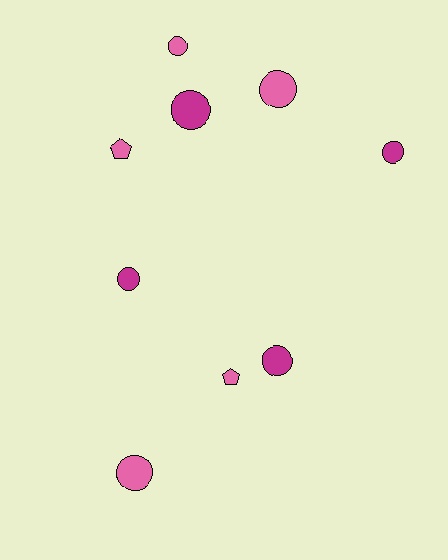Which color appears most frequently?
Pink, with 5 objects.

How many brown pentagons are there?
There are no brown pentagons.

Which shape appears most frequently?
Circle, with 7 objects.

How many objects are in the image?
There are 9 objects.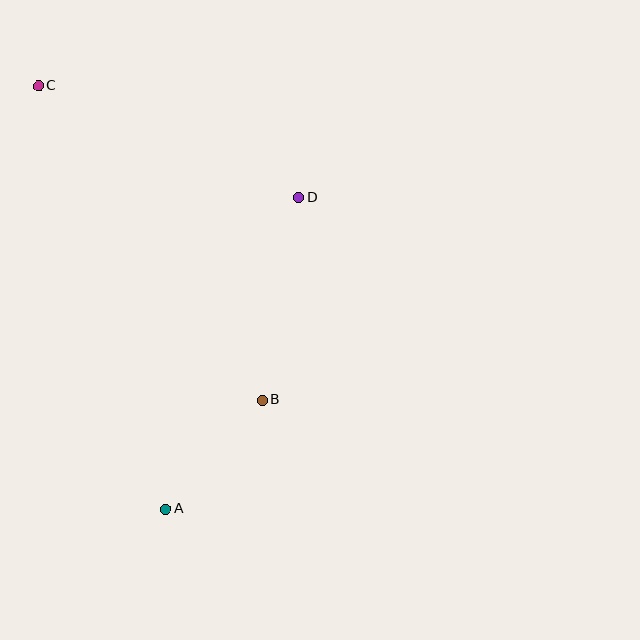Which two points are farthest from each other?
Points A and C are farthest from each other.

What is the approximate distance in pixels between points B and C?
The distance between B and C is approximately 386 pixels.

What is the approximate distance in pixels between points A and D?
The distance between A and D is approximately 339 pixels.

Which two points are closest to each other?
Points A and B are closest to each other.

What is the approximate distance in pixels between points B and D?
The distance between B and D is approximately 206 pixels.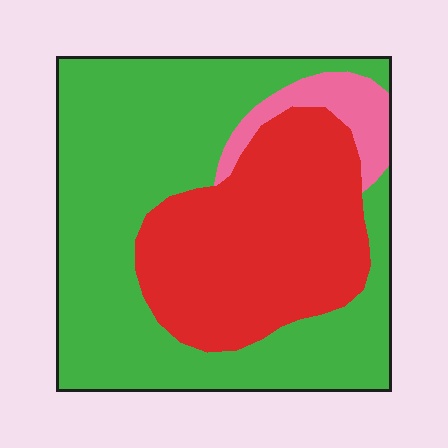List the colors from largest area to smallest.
From largest to smallest: green, red, pink.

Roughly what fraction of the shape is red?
Red covers about 35% of the shape.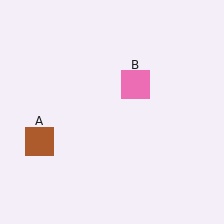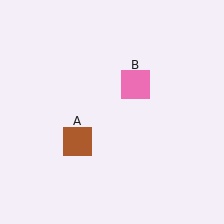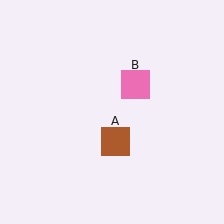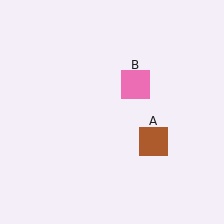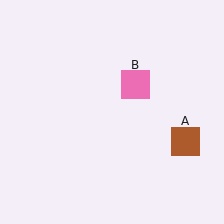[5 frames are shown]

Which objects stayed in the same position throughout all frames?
Pink square (object B) remained stationary.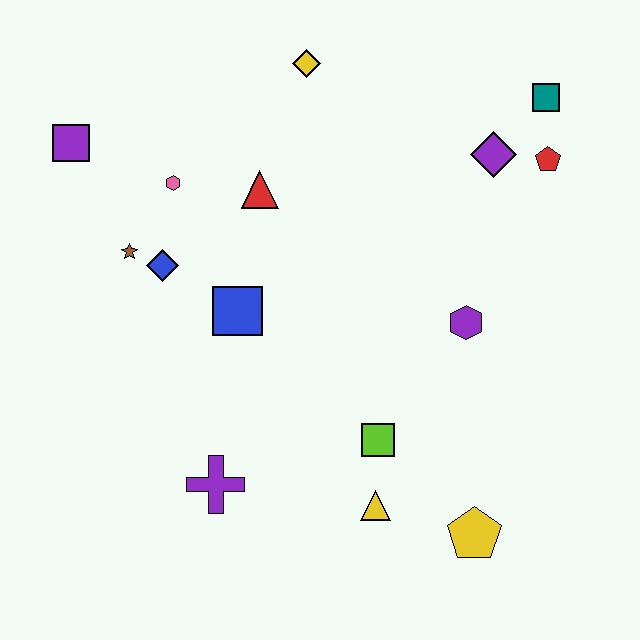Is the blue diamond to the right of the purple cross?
No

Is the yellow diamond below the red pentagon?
No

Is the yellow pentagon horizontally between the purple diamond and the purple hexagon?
Yes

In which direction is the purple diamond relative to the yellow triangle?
The purple diamond is above the yellow triangle.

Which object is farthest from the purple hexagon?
The purple square is farthest from the purple hexagon.